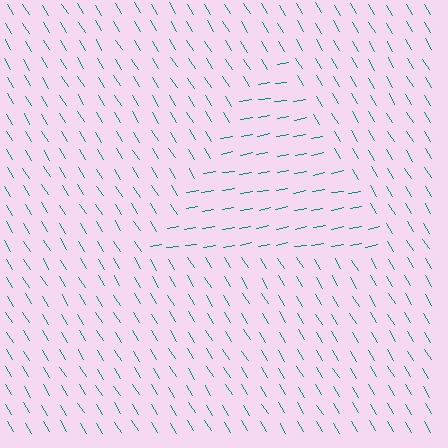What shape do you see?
I see a triangle.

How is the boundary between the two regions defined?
The boundary is defined purely by a change in line orientation (approximately 69 degrees difference). All lines are the same color and thickness.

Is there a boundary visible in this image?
Yes, there is a texture boundary formed by a change in line orientation.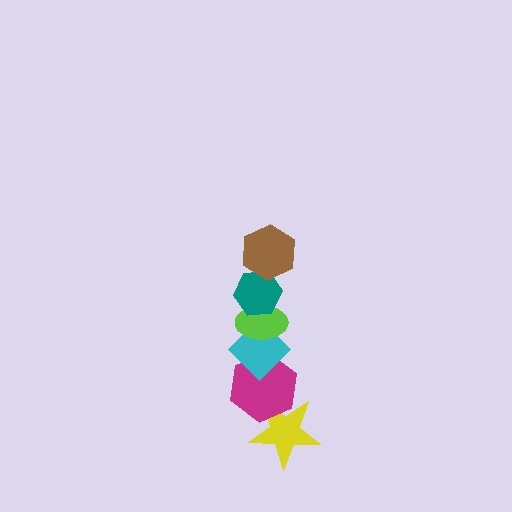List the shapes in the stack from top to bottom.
From top to bottom: the brown hexagon, the teal hexagon, the lime ellipse, the cyan diamond, the magenta hexagon, the yellow star.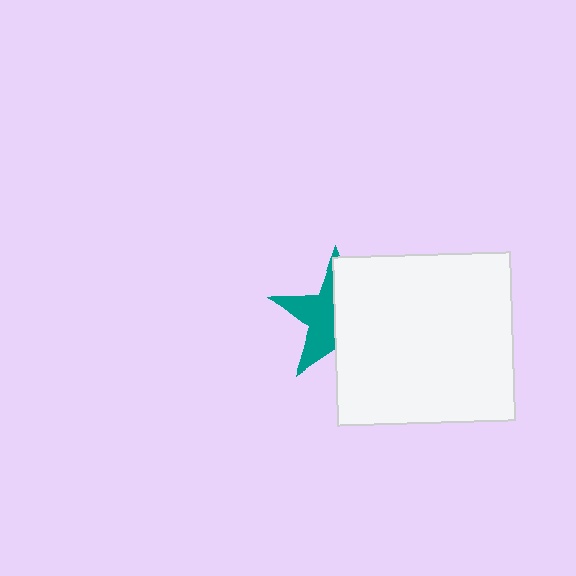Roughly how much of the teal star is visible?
About half of it is visible (roughly 47%).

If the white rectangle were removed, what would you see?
You would see the complete teal star.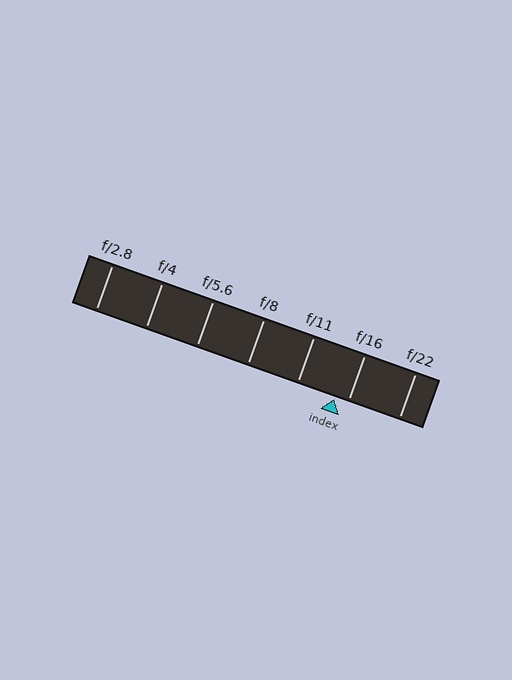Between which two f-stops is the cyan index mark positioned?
The index mark is between f/11 and f/16.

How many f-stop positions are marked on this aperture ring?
There are 7 f-stop positions marked.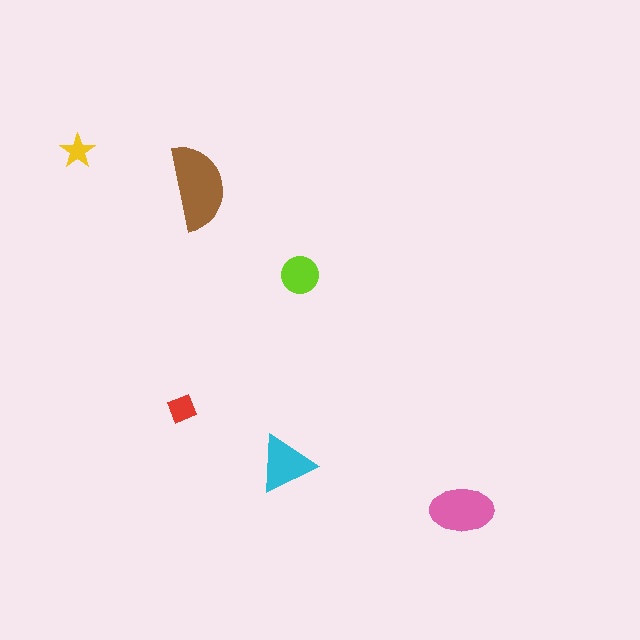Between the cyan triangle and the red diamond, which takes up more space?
The cyan triangle.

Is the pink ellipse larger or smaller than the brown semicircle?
Smaller.